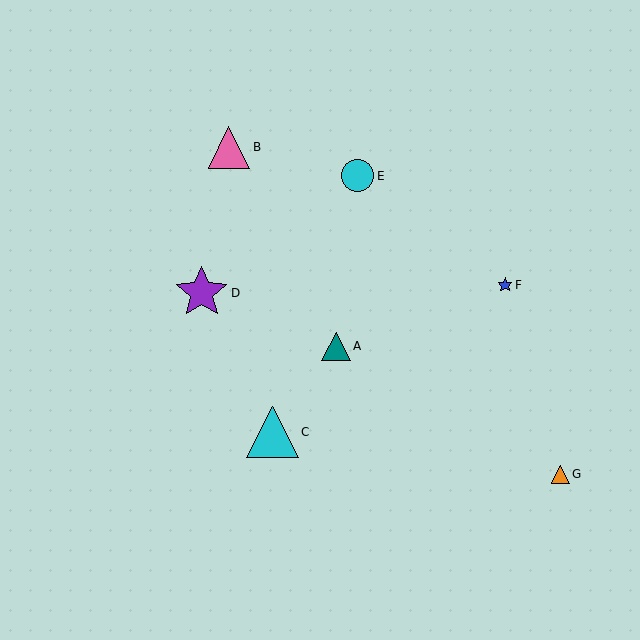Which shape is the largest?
The purple star (labeled D) is the largest.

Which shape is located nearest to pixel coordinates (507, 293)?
The blue star (labeled F) at (505, 285) is nearest to that location.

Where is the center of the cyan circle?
The center of the cyan circle is at (358, 176).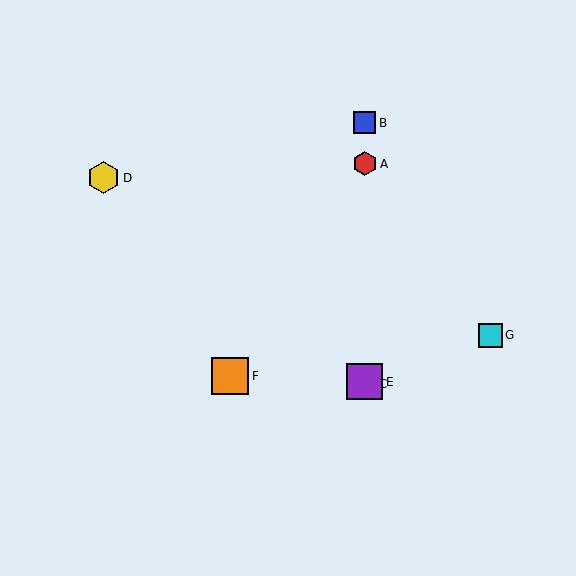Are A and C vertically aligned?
Yes, both are at x≈365.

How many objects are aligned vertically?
4 objects (A, B, C, E) are aligned vertically.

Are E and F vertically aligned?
No, E is at x≈365 and F is at x≈230.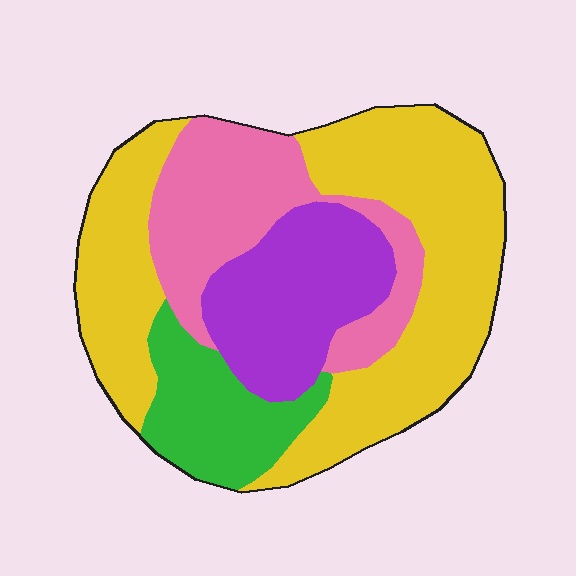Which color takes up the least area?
Green, at roughly 15%.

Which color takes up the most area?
Yellow, at roughly 45%.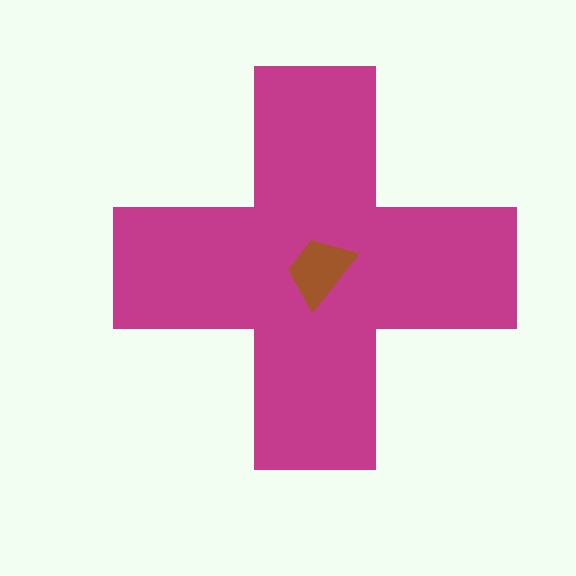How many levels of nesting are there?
2.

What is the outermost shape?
The magenta cross.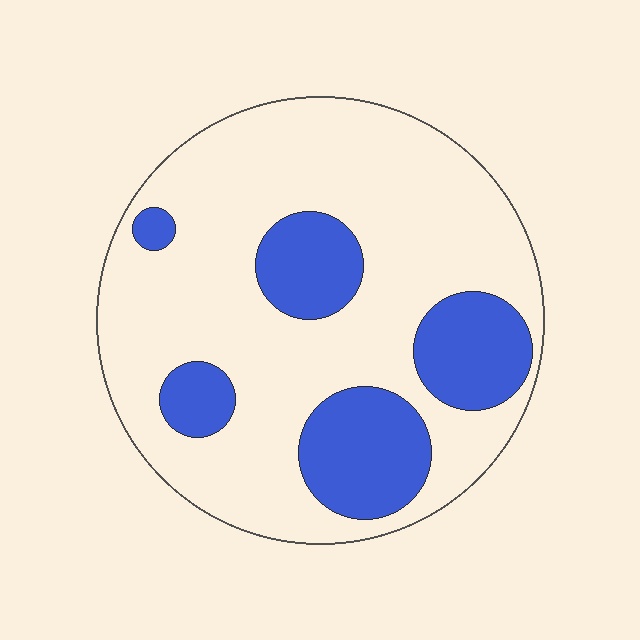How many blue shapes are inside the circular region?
5.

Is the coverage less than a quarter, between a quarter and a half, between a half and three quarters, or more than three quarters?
Between a quarter and a half.